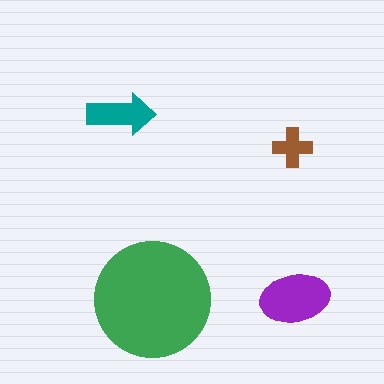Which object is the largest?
The green circle.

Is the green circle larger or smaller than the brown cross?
Larger.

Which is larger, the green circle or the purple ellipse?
The green circle.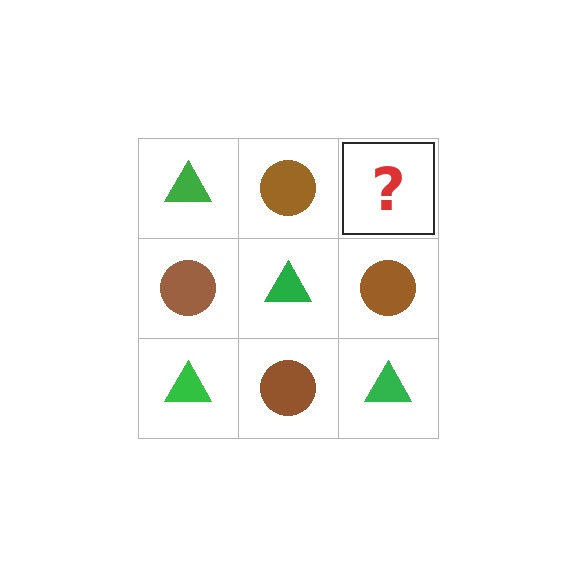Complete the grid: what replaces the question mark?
The question mark should be replaced with a green triangle.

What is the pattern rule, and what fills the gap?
The rule is that it alternates green triangle and brown circle in a checkerboard pattern. The gap should be filled with a green triangle.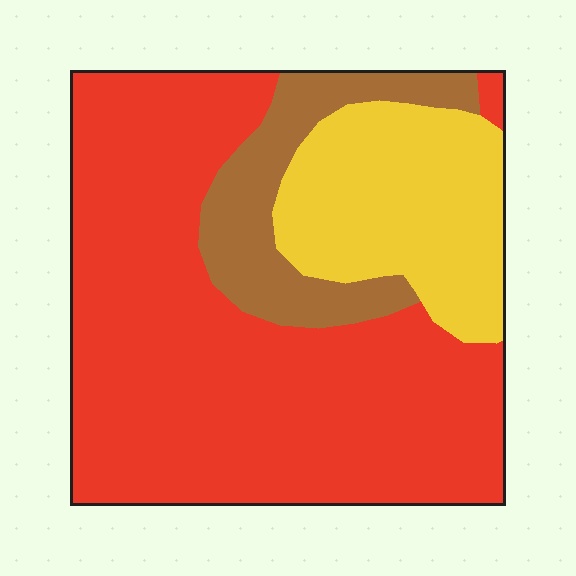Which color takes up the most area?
Red, at roughly 65%.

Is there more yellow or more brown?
Yellow.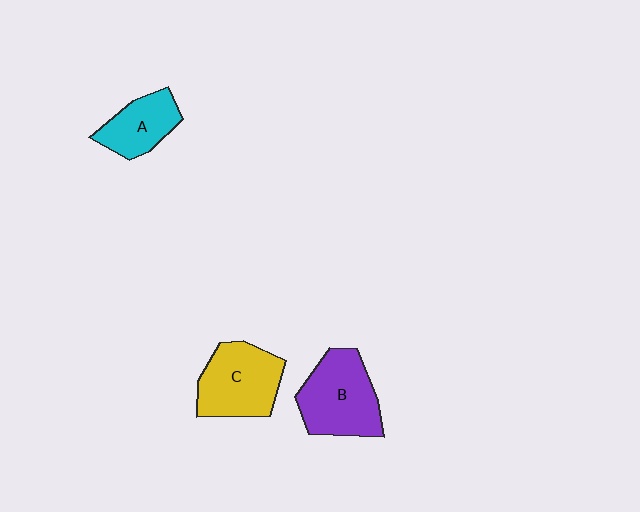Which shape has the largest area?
Shape B (purple).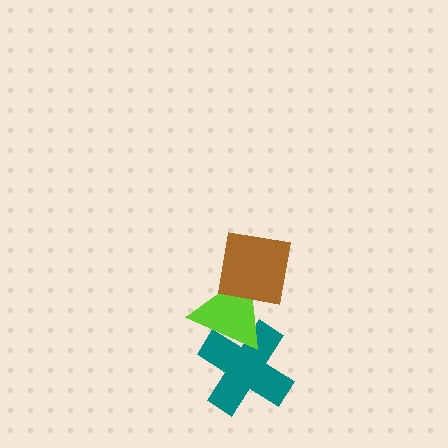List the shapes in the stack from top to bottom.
From top to bottom: the brown square, the lime triangle, the teal cross.